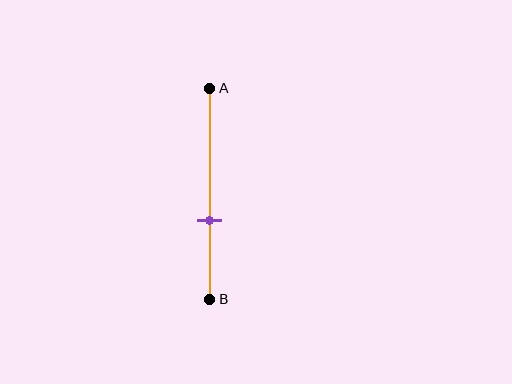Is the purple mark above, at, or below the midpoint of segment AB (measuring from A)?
The purple mark is below the midpoint of segment AB.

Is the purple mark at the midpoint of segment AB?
No, the mark is at about 65% from A, not at the 50% midpoint.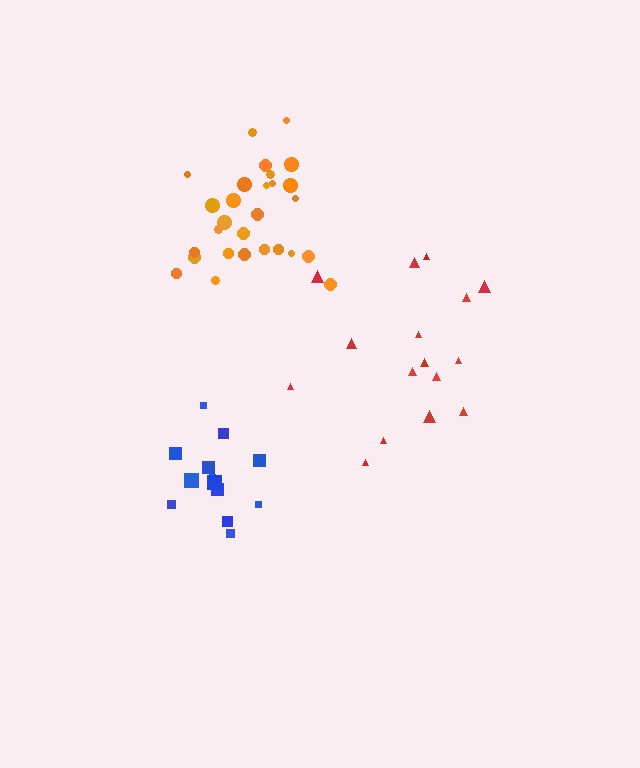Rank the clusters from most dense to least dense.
orange, blue, red.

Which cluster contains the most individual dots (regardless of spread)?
Orange (28).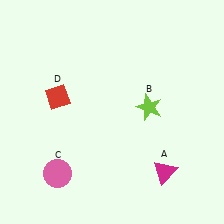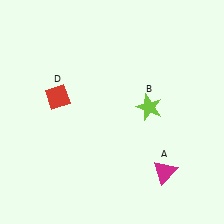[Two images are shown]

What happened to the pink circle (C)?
The pink circle (C) was removed in Image 2. It was in the bottom-left area of Image 1.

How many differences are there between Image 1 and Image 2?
There is 1 difference between the two images.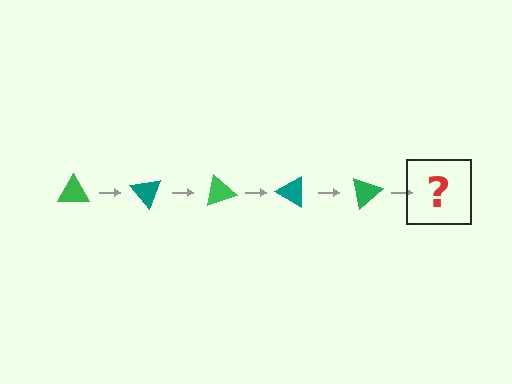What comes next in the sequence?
The next element should be a teal triangle, rotated 250 degrees from the start.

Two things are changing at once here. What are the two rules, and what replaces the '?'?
The two rules are that it rotates 50 degrees each step and the color cycles through green and teal. The '?' should be a teal triangle, rotated 250 degrees from the start.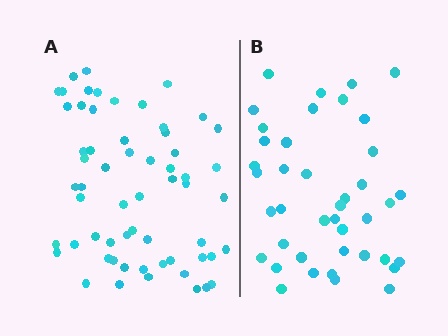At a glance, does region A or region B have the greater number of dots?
Region A (the left region) has more dots.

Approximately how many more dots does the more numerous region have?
Region A has approximately 20 more dots than region B.